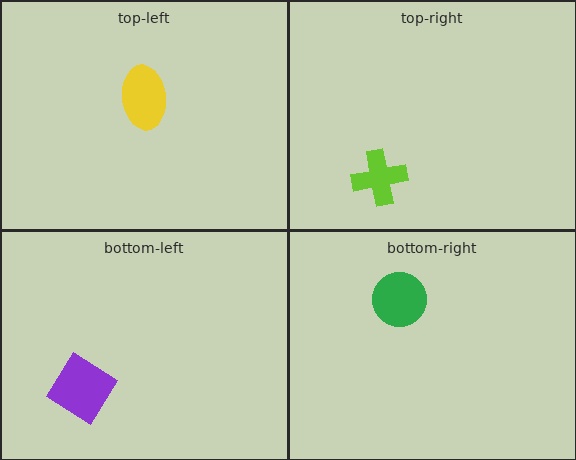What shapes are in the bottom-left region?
The purple diamond.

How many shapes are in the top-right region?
1.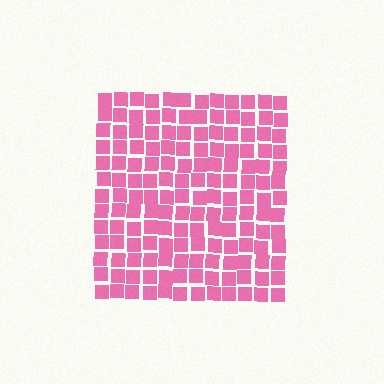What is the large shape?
The large shape is a square.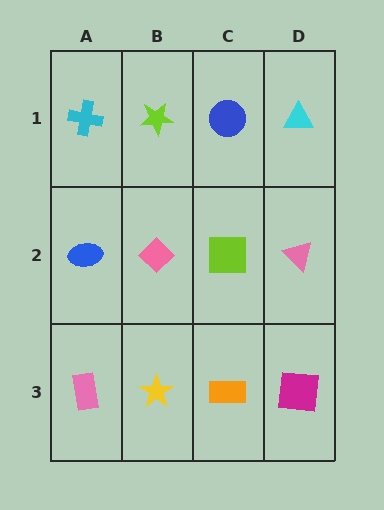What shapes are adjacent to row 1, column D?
A pink triangle (row 2, column D), a blue circle (row 1, column C).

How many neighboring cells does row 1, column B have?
3.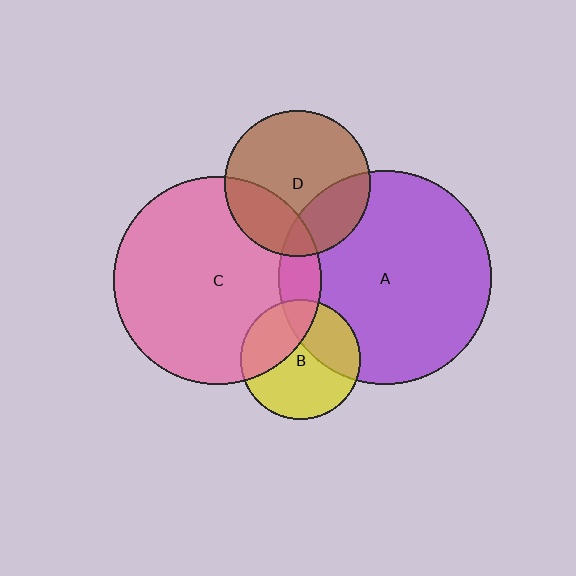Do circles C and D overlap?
Yes.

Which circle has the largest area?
Circle A (purple).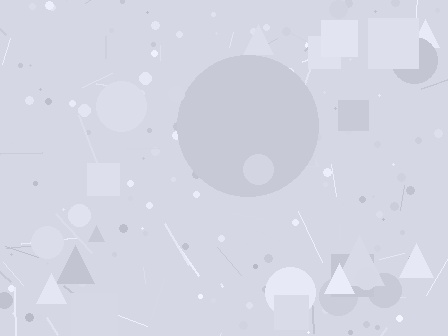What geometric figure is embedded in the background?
A circle is embedded in the background.